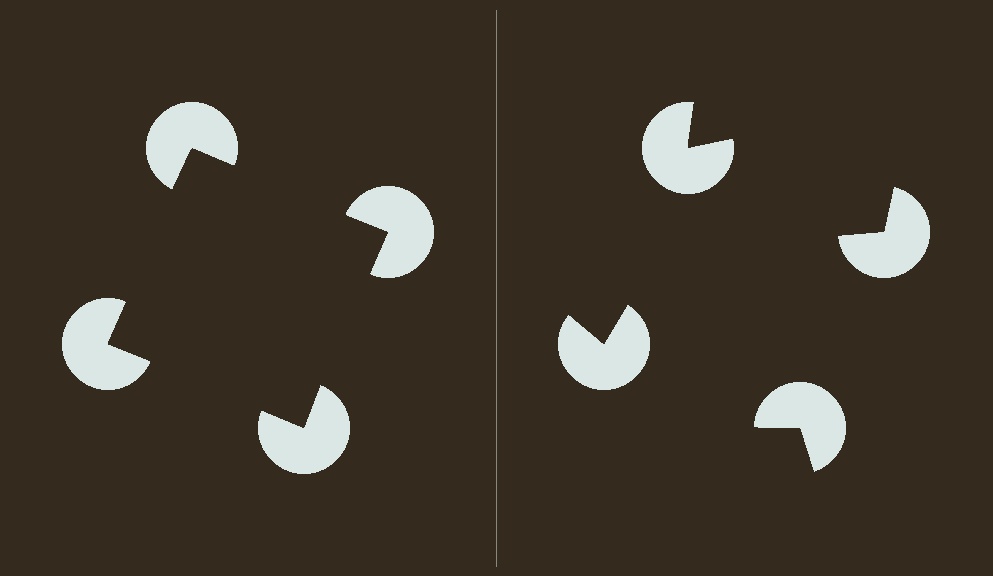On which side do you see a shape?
An illusory square appears on the left side. On the right side the wedge cuts are rotated, so no coherent shape forms.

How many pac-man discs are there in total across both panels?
8 — 4 on each side.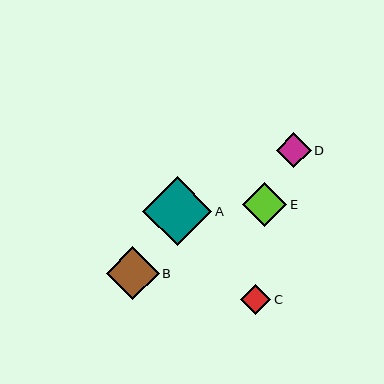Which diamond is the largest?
Diamond A is the largest with a size of approximately 70 pixels.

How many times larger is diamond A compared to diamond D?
Diamond A is approximately 2.0 times the size of diamond D.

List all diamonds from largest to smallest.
From largest to smallest: A, B, E, D, C.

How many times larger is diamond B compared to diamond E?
Diamond B is approximately 1.2 times the size of diamond E.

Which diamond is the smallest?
Diamond C is the smallest with a size of approximately 30 pixels.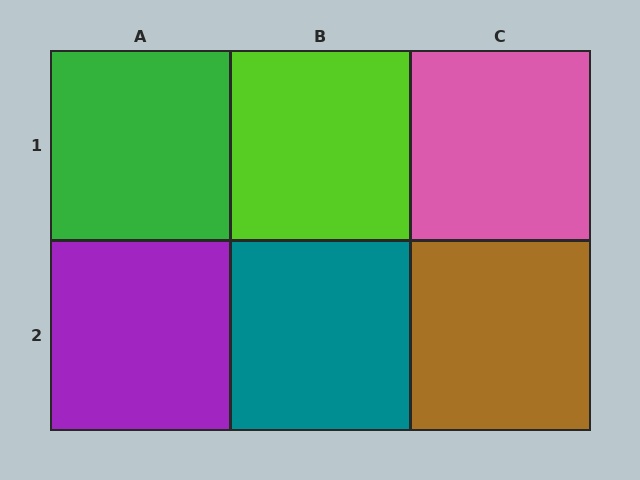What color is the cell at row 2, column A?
Purple.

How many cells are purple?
1 cell is purple.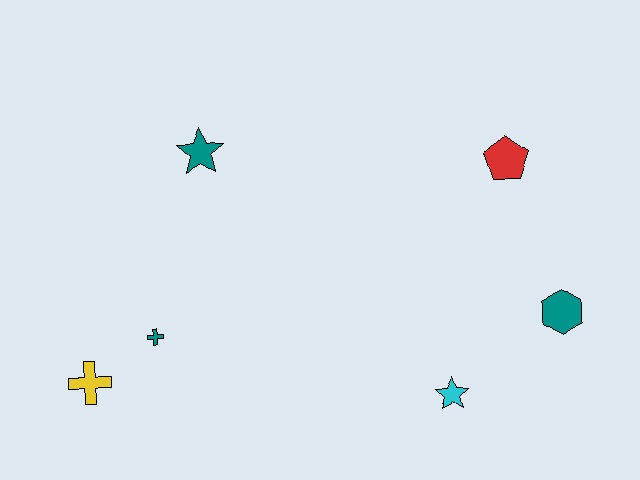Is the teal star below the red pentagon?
No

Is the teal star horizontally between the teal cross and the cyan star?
Yes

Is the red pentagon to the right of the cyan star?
Yes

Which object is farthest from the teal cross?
The teal hexagon is farthest from the teal cross.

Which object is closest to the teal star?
The teal cross is closest to the teal star.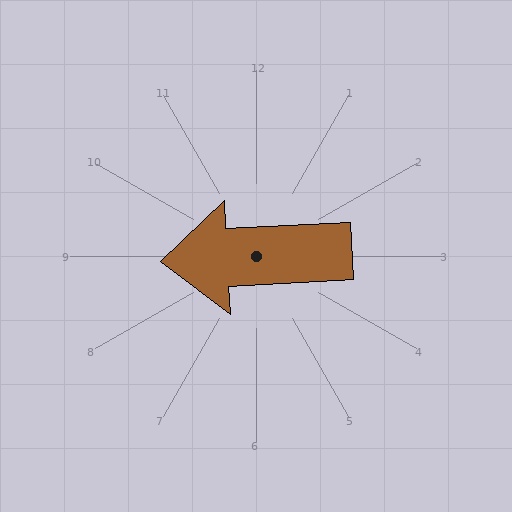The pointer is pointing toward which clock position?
Roughly 9 o'clock.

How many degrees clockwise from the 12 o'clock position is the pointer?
Approximately 267 degrees.